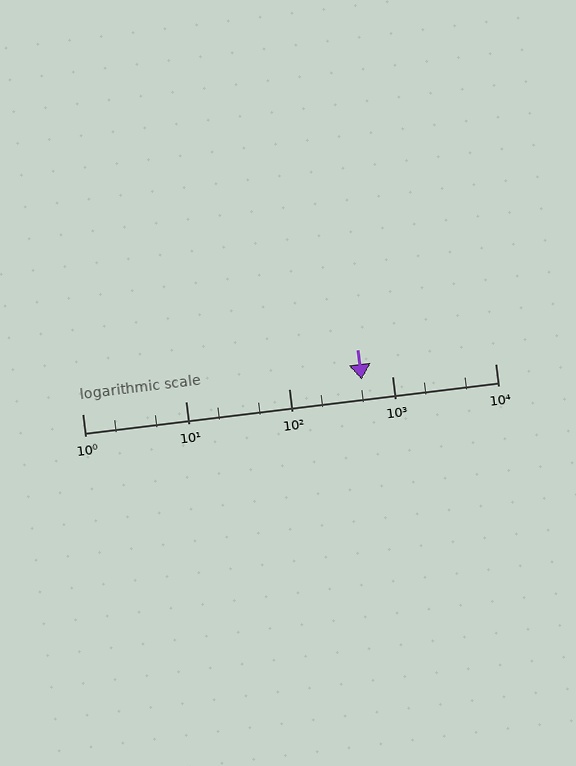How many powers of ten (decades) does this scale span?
The scale spans 4 decades, from 1 to 10000.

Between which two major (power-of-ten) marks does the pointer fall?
The pointer is between 100 and 1000.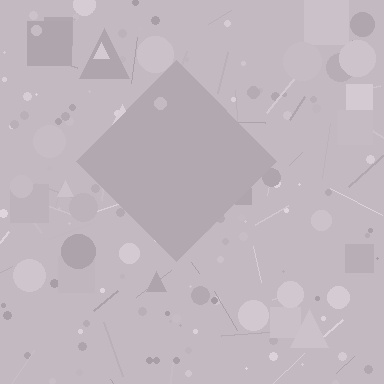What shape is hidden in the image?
A diamond is hidden in the image.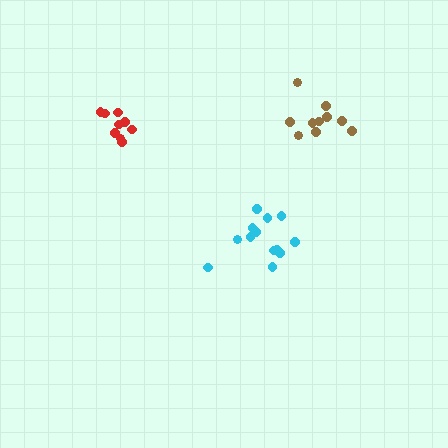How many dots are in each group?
Group 1: 13 dots, Group 2: 9 dots, Group 3: 10 dots (32 total).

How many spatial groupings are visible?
There are 3 spatial groupings.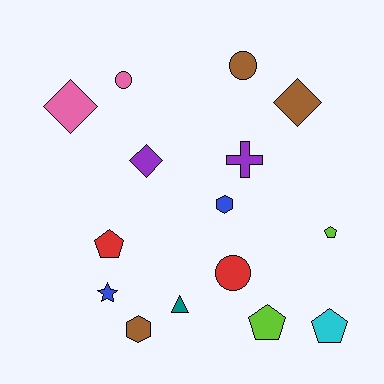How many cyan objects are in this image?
There is 1 cyan object.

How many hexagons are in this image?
There are 2 hexagons.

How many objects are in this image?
There are 15 objects.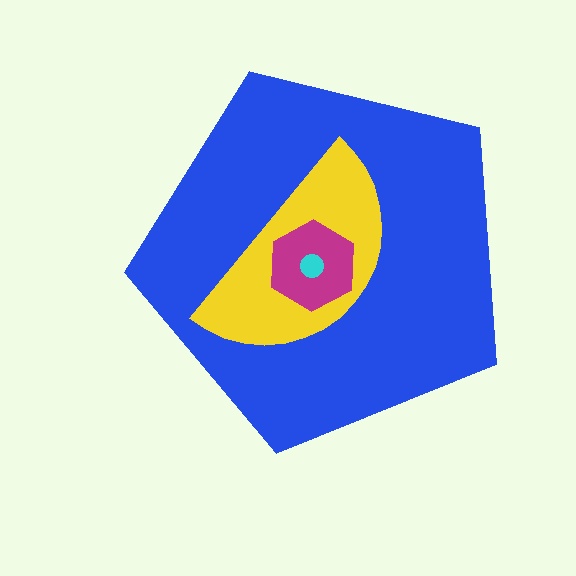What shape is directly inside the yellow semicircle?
The magenta hexagon.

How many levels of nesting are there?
4.